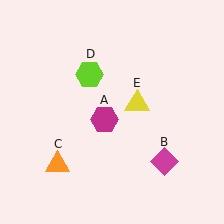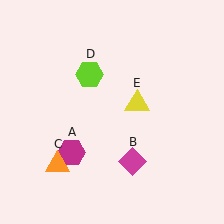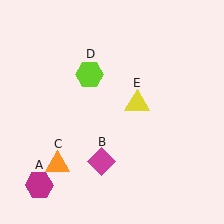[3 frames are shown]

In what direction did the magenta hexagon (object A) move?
The magenta hexagon (object A) moved down and to the left.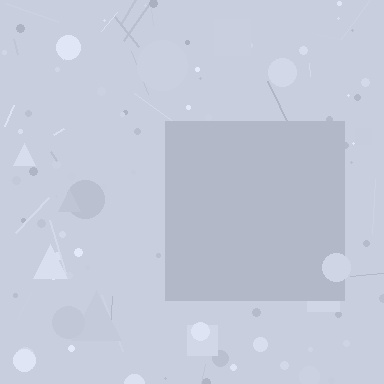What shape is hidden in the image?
A square is hidden in the image.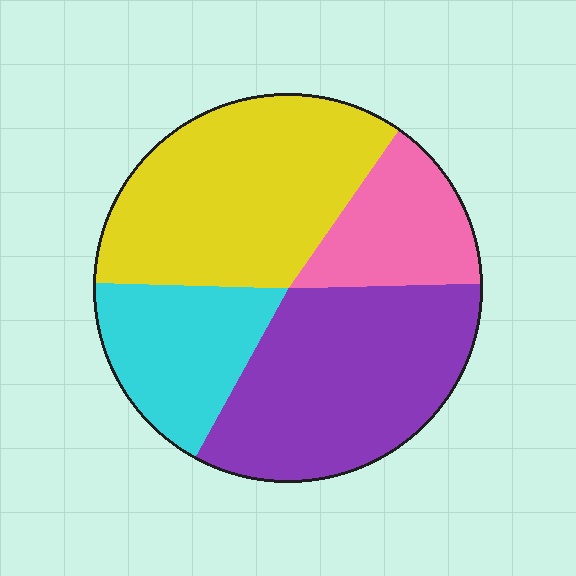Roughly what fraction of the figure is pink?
Pink takes up about one sixth (1/6) of the figure.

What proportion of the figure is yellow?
Yellow takes up about one third (1/3) of the figure.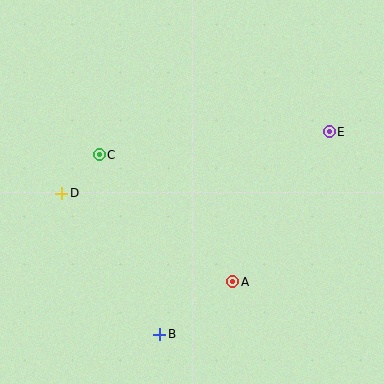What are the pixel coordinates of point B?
Point B is at (160, 334).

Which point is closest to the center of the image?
Point A at (233, 282) is closest to the center.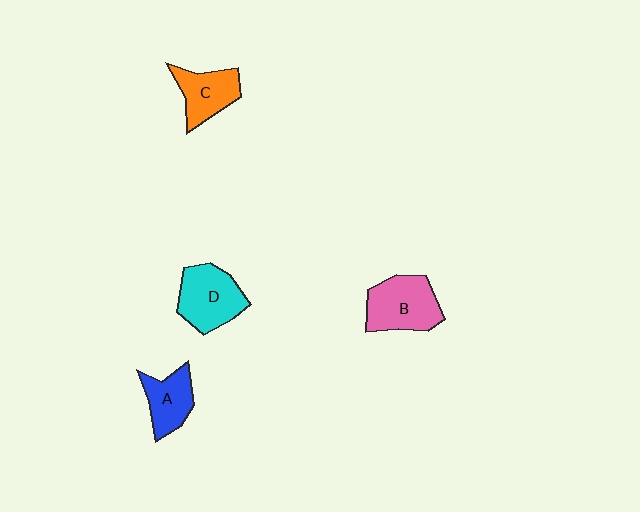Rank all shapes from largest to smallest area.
From largest to smallest: B (pink), D (cyan), C (orange), A (blue).